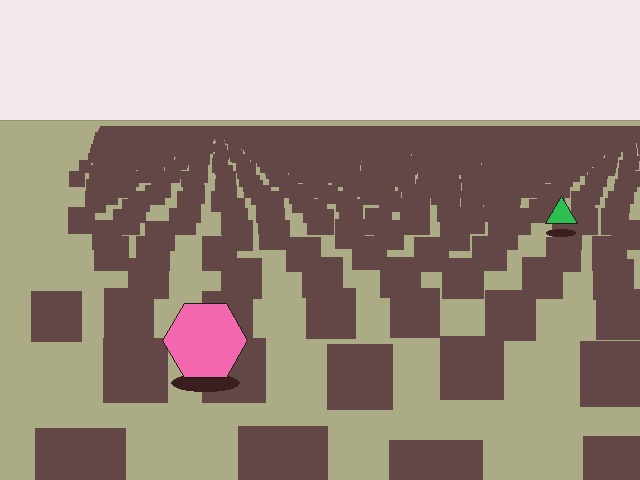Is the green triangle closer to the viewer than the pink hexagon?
No. The pink hexagon is closer — you can tell from the texture gradient: the ground texture is coarser near it.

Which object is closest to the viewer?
The pink hexagon is closest. The texture marks near it are larger and more spread out.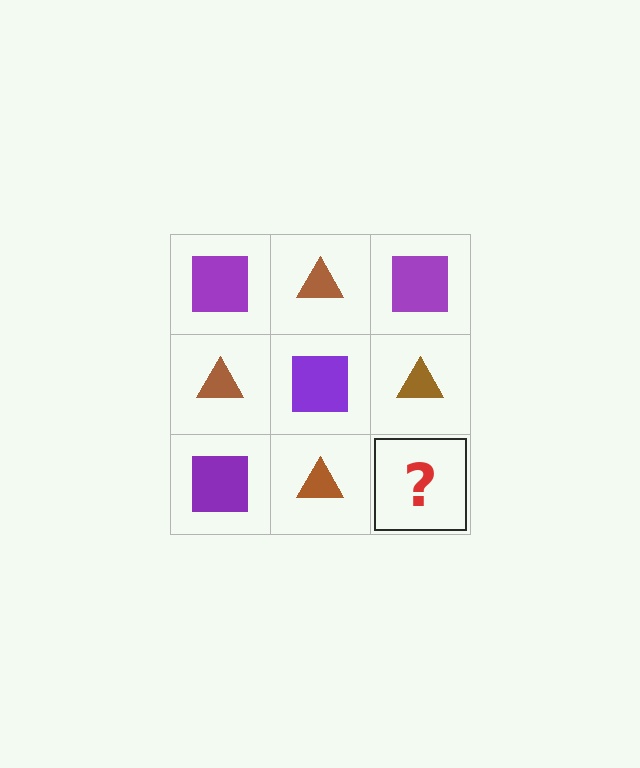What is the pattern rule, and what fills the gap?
The rule is that it alternates purple square and brown triangle in a checkerboard pattern. The gap should be filled with a purple square.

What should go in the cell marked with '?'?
The missing cell should contain a purple square.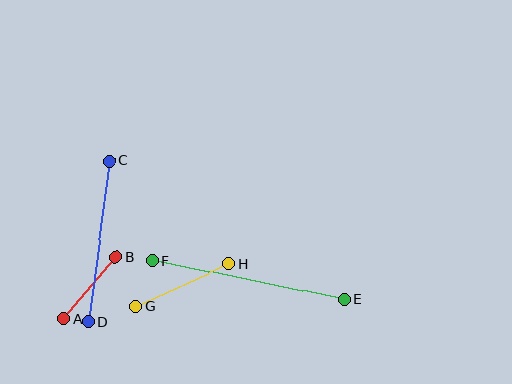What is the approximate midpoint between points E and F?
The midpoint is at approximately (248, 280) pixels.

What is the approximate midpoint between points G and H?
The midpoint is at approximately (182, 285) pixels.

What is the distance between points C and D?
The distance is approximately 162 pixels.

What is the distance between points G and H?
The distance is approximately 102 pixels.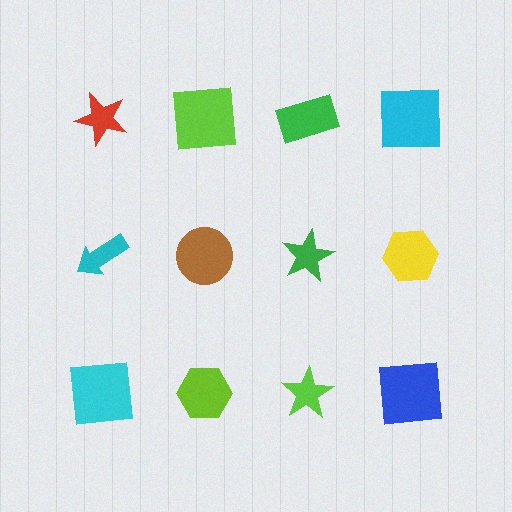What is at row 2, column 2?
A brown circle.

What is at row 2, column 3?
A green star.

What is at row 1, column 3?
A green rectangle.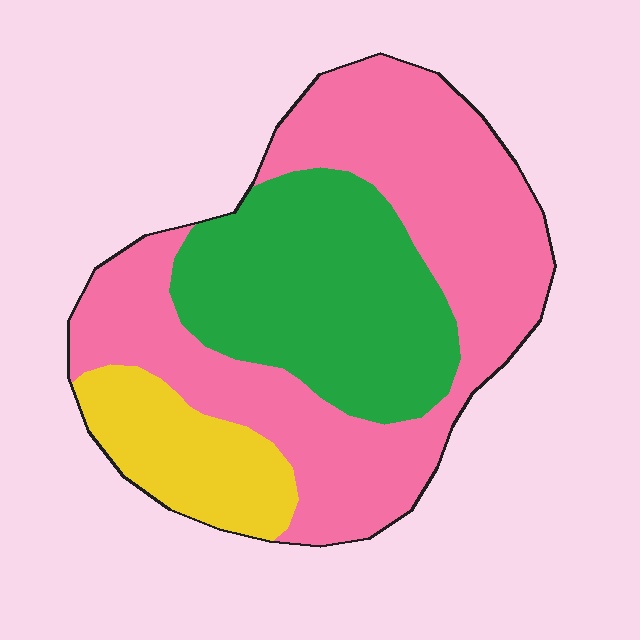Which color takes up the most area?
Pink, at roughly 55%.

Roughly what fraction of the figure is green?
Green takes up about one third (1/3) of the figure.